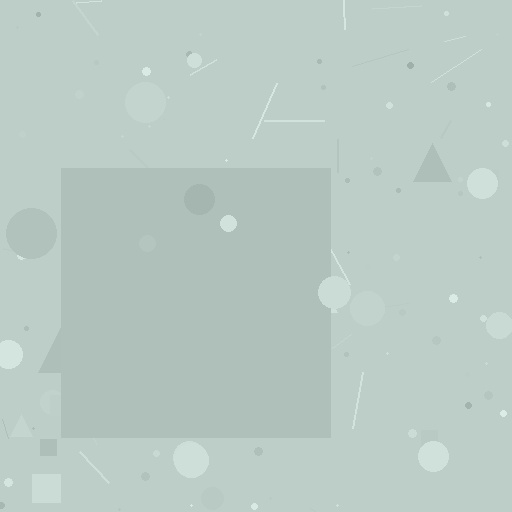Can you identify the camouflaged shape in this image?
The camouflaged shape is a square.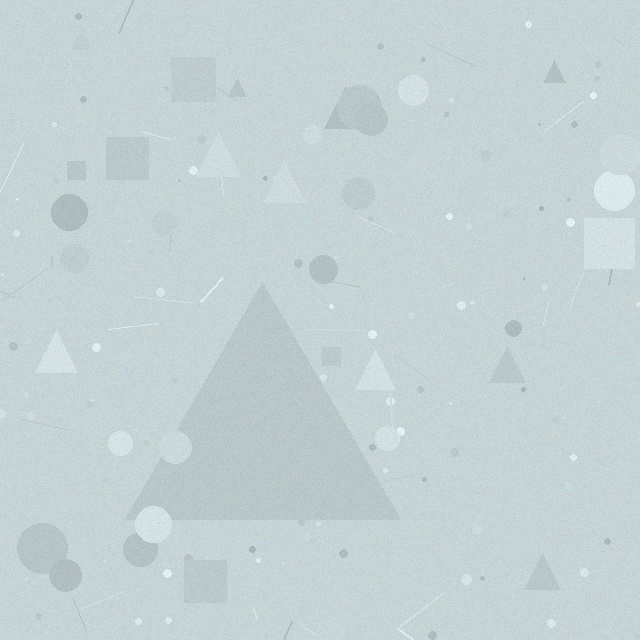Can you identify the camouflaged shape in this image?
The camouflaged shape is a triangle.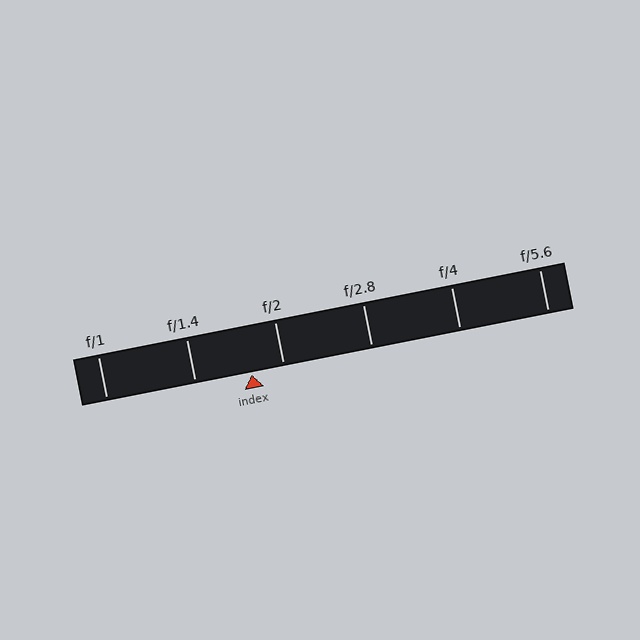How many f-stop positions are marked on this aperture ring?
There are 6 f-stop positions marked.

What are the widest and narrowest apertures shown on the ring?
The widest aperture shown is f/1 and the narrowest is f/5.6.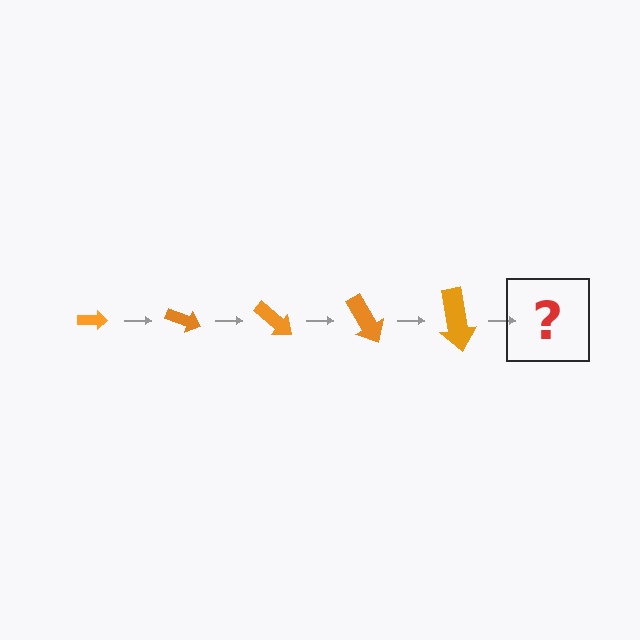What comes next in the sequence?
The next element should be an arrow, larger than the previous one and rotated 100 degrees from the start.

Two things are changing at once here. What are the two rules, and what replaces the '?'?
The two rules are that the arrow grows larger each step and it rotates 20 degrees each step. The '?' should be an arrow, larger than the previous one and rotated 100 degrees from the start.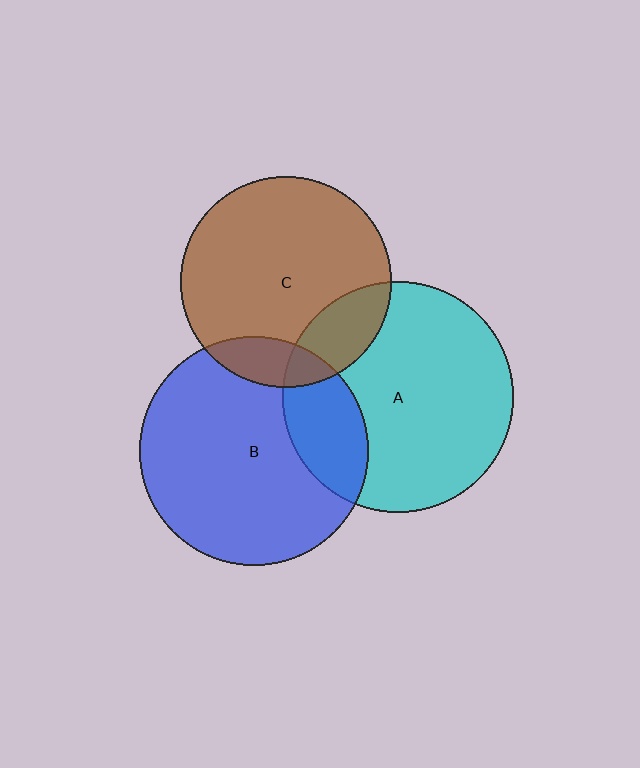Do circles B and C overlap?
Yes.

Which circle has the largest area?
Circle A (cyan).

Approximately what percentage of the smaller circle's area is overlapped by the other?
Approximately 15%.